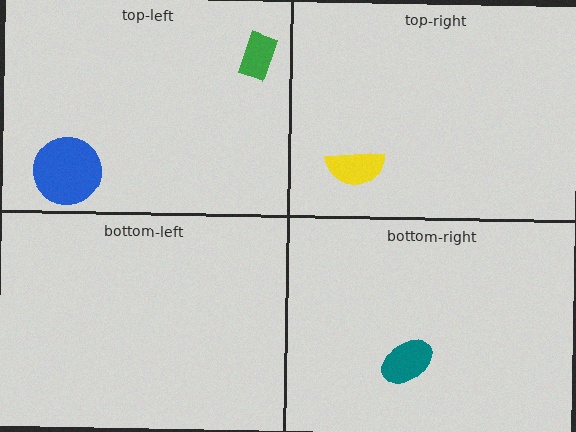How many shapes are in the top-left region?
2.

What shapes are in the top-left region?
The blue circle, the green rectangle.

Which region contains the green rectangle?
The top-left region.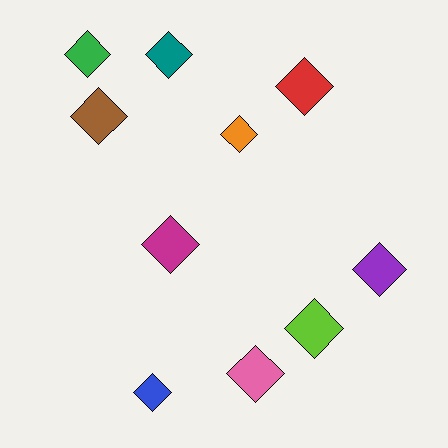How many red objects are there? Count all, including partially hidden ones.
There is 1 red object.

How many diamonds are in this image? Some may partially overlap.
There are 10 diamonds.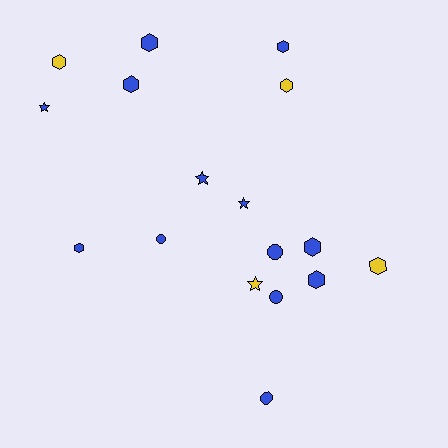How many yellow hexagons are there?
There are 3 yellow hexagons.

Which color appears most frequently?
Blue, with 13 objects.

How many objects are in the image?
There are 17 objects.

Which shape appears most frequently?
Hexagon, with 9 objects.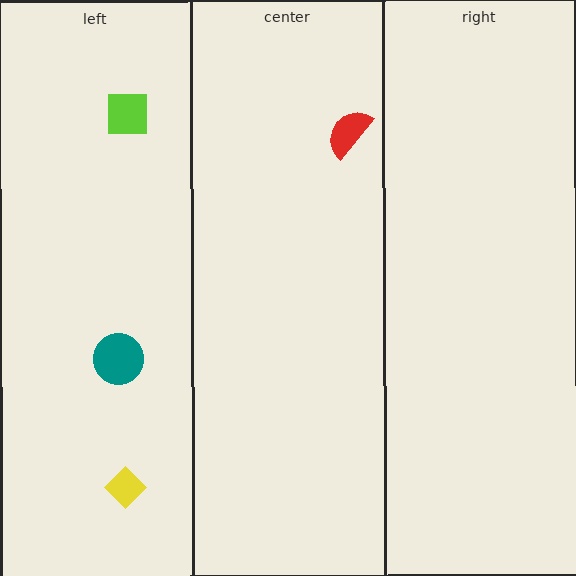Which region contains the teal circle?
The left region.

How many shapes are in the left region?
3.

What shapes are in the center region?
The red semicircle.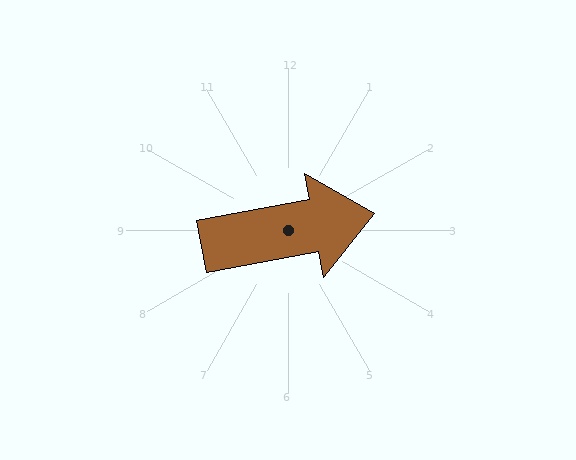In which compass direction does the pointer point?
East.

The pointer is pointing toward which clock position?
Roughly 3 o'clock.